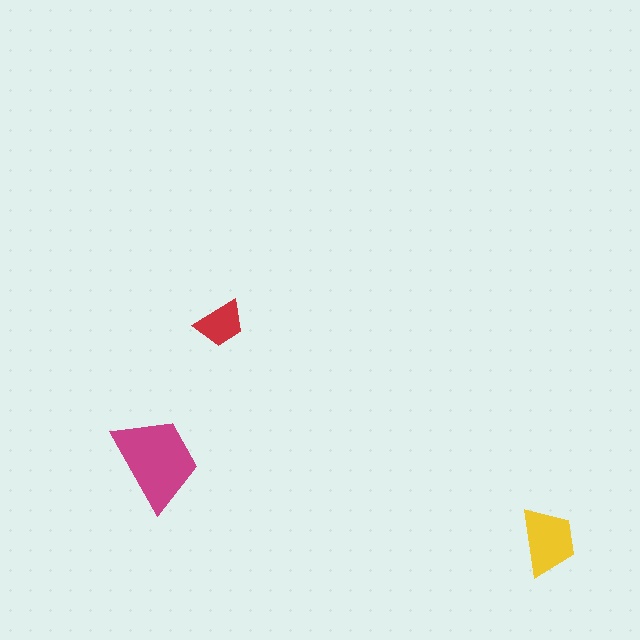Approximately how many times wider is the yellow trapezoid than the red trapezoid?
About 1.5 times wider.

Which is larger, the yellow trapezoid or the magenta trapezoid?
The magenta one.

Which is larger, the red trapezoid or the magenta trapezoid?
The magenta one.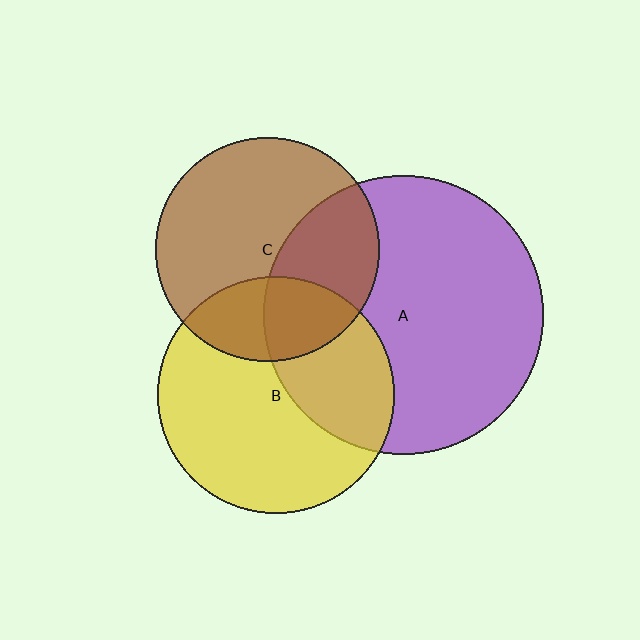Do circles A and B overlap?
Yes.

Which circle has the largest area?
Circle A (purple).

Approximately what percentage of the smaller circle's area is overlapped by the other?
Approximately 35%.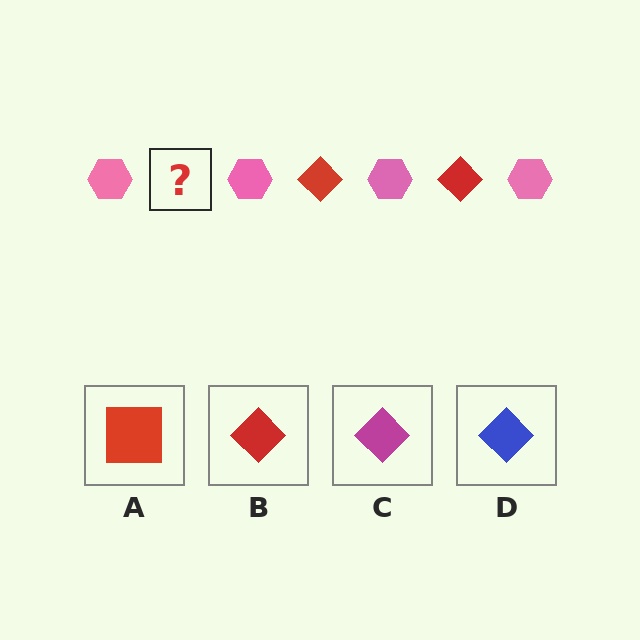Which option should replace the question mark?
Option B.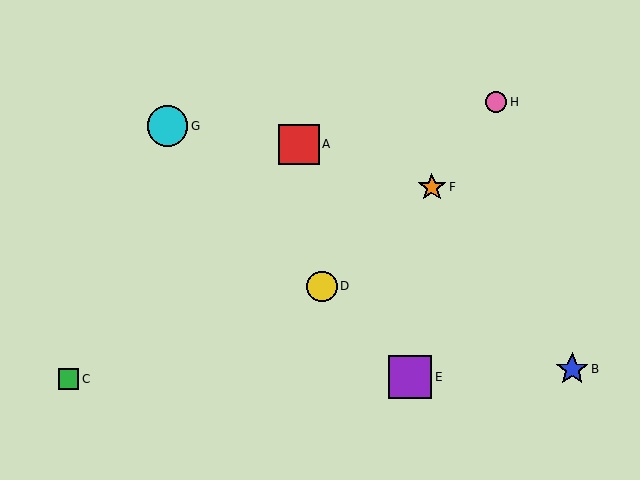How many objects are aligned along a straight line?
3 objects (D, E, G) are aligned along a straight line.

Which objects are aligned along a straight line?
Objects D, E, G are aligned along a straight line.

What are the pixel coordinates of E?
Object E is at (410, 377).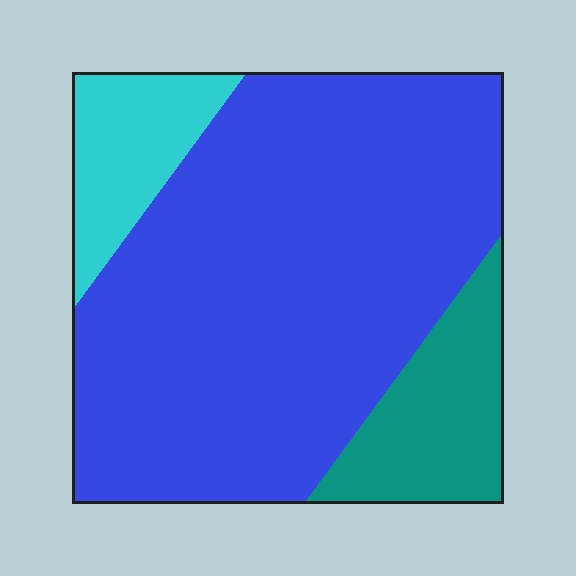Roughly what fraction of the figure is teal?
Teal covers roughly 15% of the figure.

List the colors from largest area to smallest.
From largest to smallest: blue, teal, cyan.